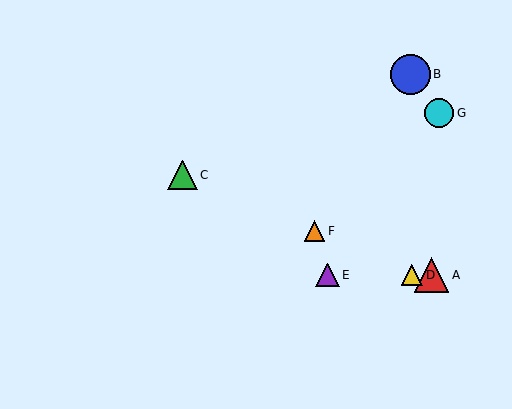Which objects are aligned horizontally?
Objects A, D, E are aligned horizontally.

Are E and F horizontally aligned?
No, E is at y≈275 and F is at y≈231.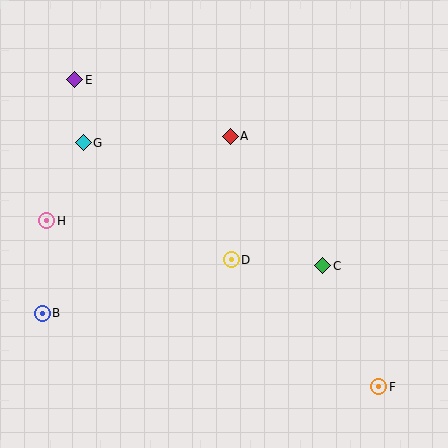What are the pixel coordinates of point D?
Point D is at (231, 260).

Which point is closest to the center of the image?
Point D at (231, 260) is closest to the center.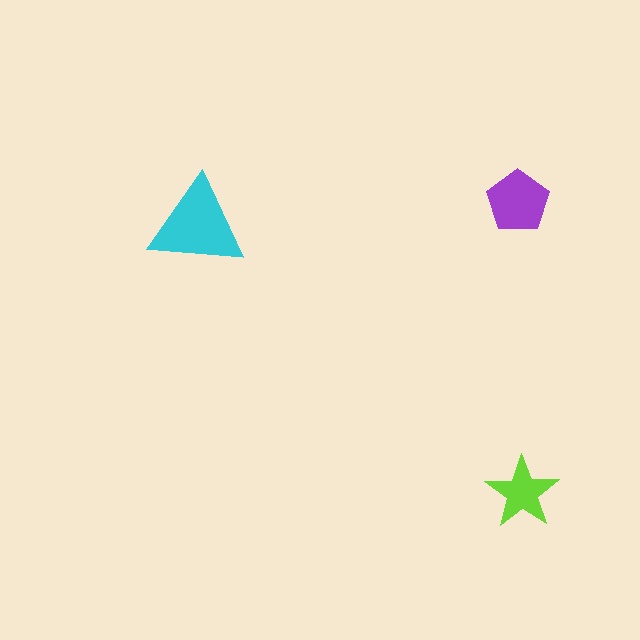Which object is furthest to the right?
The lime star is rightmost.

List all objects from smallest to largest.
The lime star, the purple pentagon, the cyan triangle.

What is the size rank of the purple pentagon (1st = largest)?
2nd.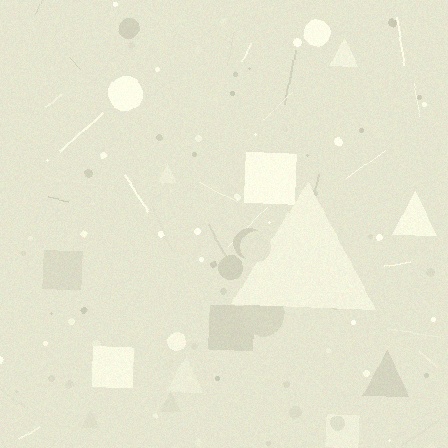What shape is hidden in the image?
A triangle is hidden in the image.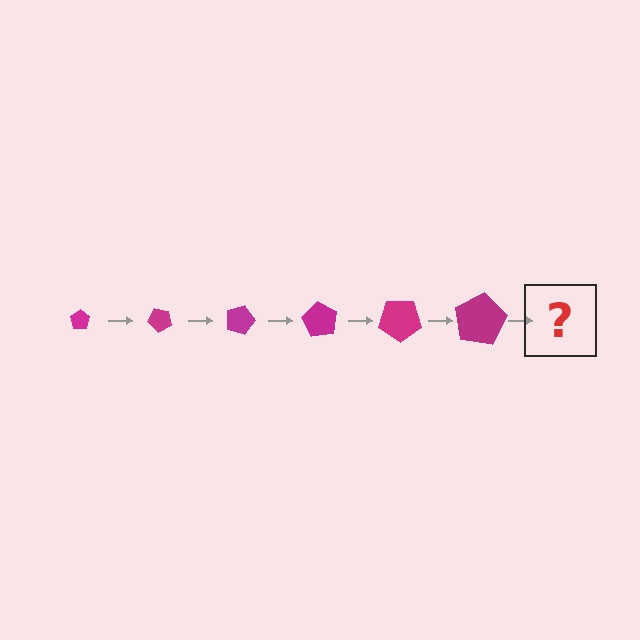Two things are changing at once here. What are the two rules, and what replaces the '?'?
The two rules are that the pentagon grows larger each step and it rotates 45 degrees each step. The '?' should be a pentagon, larger than the previous one and rotated 270 degrees from the start.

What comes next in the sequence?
The next element should be a pentagon, larger than the previous one and rotated 270 degrees from the start.